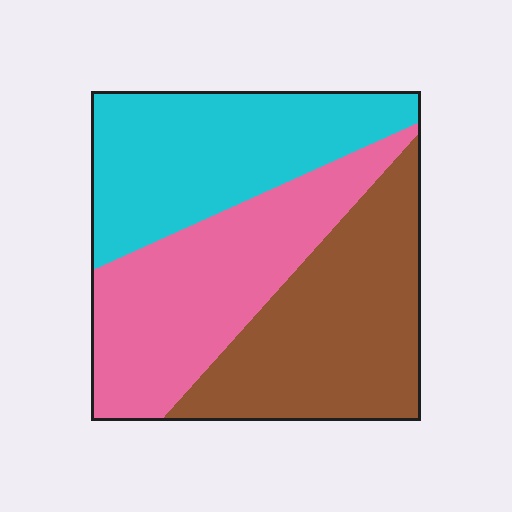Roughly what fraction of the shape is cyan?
Cyan takes up about one third (1/3) of the shape.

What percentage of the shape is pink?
Pink covers 33% of the shape.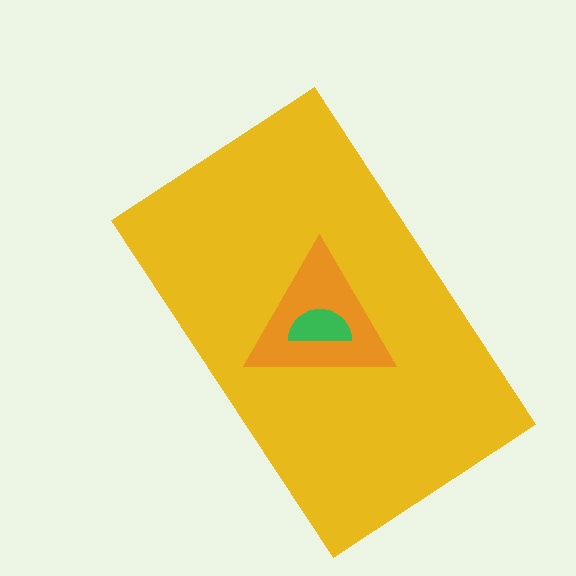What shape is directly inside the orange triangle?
The green semicircle.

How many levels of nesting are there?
3.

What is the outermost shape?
The yellow rectangle.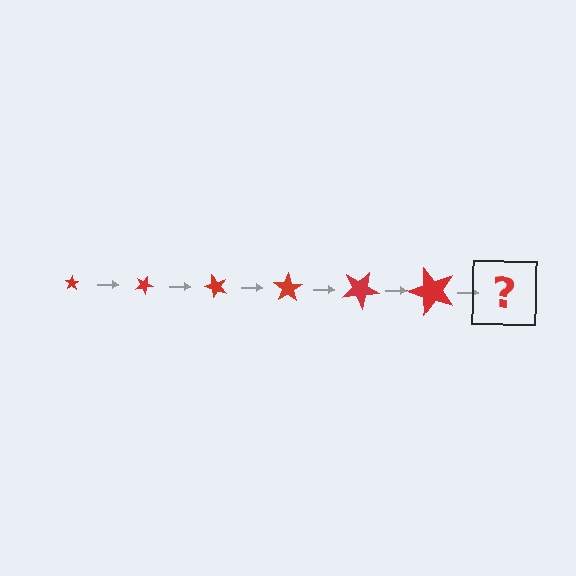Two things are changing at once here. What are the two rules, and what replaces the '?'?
The two rules are that the star grows larger each step and it rotates 25 degrees each step. The '?' should be a star, larger than the previous one and rotated 150 degrees from the start.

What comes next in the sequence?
The next element should be a star, larger than the previous one and rotated 150 degrees from the start.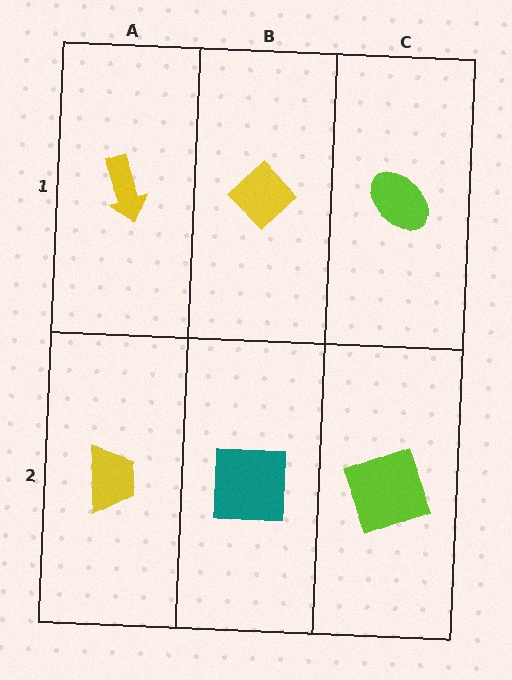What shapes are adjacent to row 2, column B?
A yellow diamond (row 1, column B), a yellow trapezoid (row 2, column A), a lime square (row 2, column C).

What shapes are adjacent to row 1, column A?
A yellow trapezoid (row 2, column A), a yellow diamond (row 1, column B).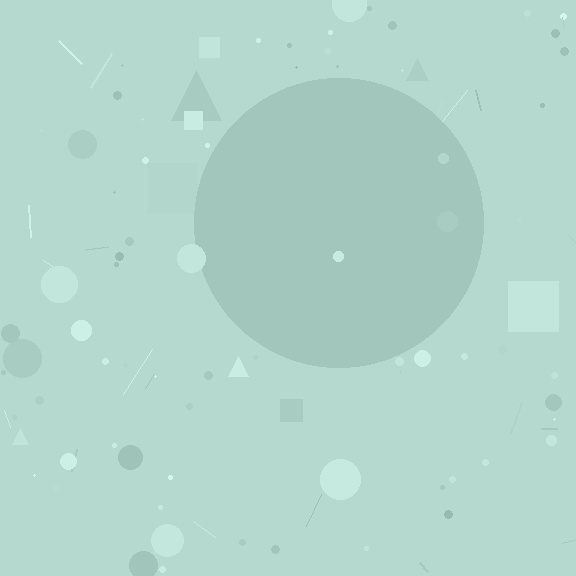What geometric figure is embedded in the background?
A circle is embedded in the background.